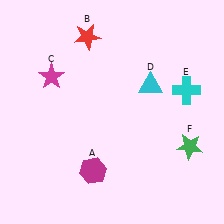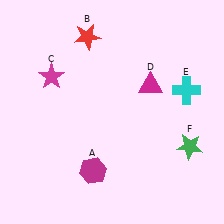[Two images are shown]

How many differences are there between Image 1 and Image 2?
There is 1 difference between the two images.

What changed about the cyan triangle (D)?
In Image 1, D is cyan. In Image 2, it changed to magenta.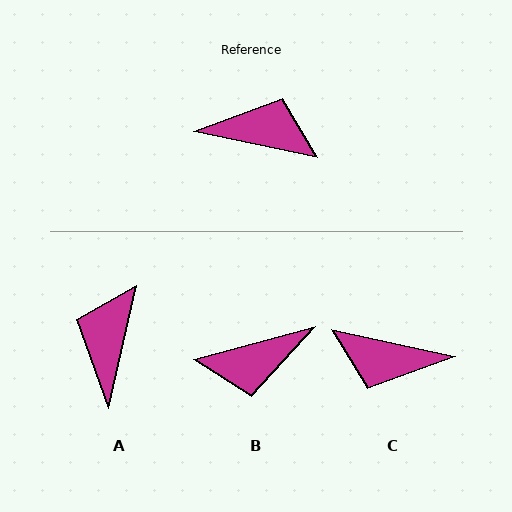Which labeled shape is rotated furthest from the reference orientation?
C, about 180 degrees away.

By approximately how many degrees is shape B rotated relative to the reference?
Approximately 153 degrees clockwise.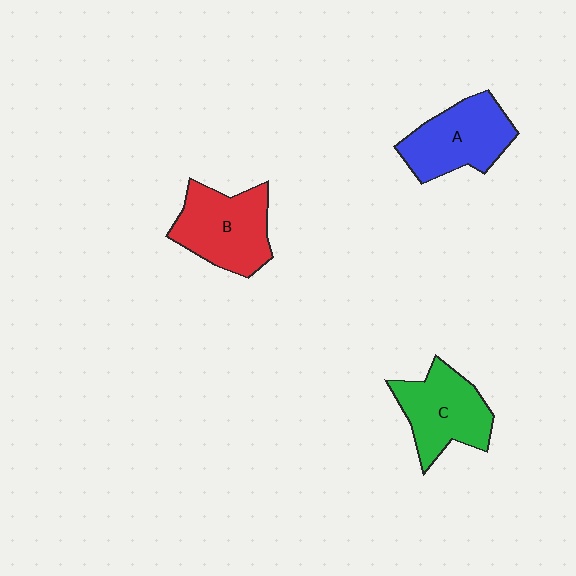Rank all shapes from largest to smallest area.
From largest to smallest: B (red), A (blue), C (green).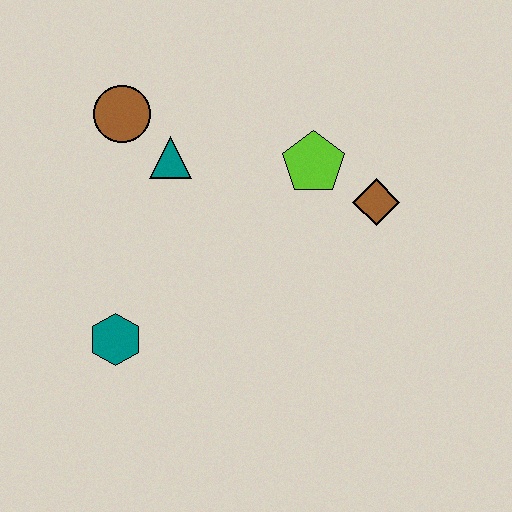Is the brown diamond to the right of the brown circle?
Yes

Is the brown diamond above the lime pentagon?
No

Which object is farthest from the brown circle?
The brown diamond is farthest from the brown circle.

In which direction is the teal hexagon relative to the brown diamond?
The teal hexagon is to the left of the brown diamond.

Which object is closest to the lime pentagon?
The brown diamond is closest to the lime pentagon.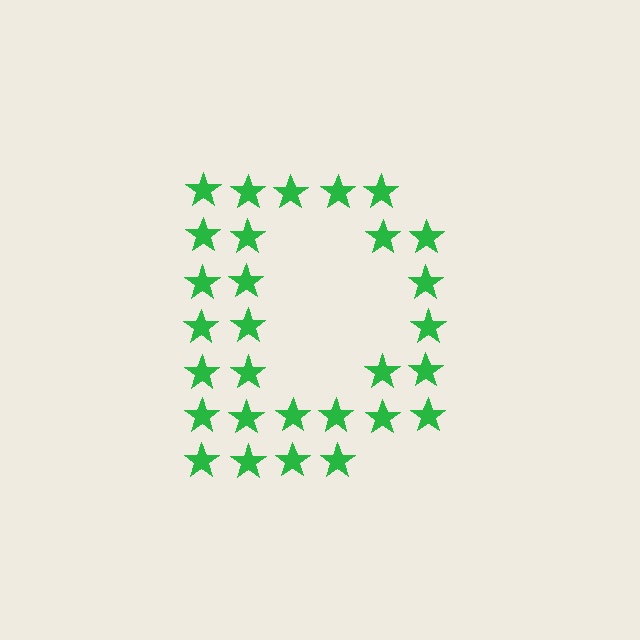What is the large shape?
The large shape is the letter D.